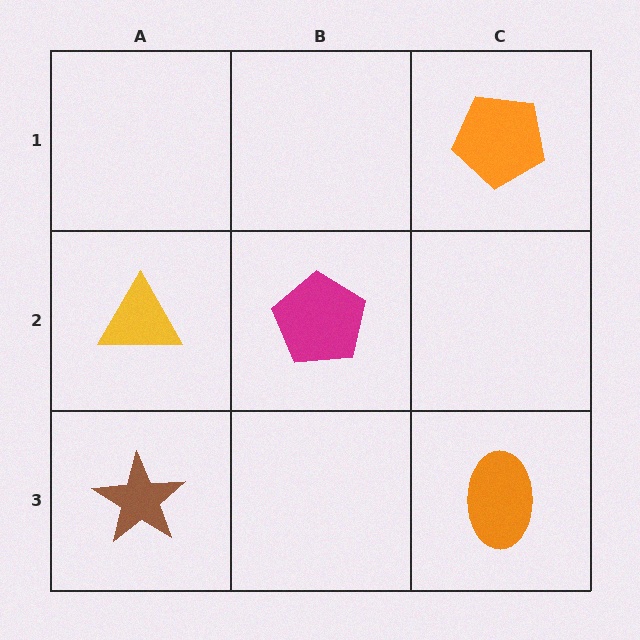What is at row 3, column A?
A brown star.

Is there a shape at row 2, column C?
No, that cell is empty.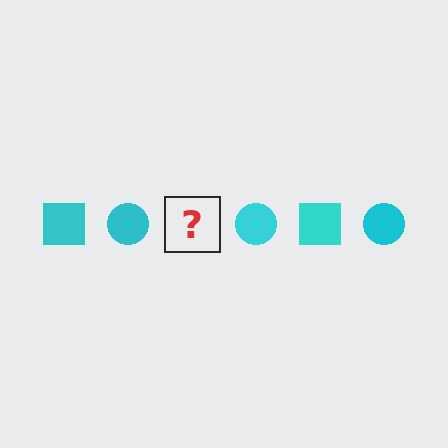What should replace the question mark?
The question mark should be replaced with a cyan square.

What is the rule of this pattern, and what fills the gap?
The rule is that the pattern cycles through square, circle shapes in cyan. The gap should be filled with a cyan square.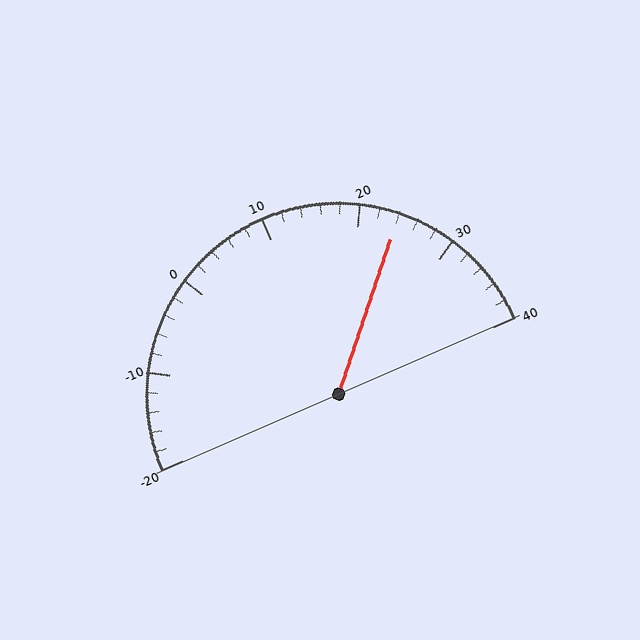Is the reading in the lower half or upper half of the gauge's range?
The reading is in the upper half of the range (-20 to 40).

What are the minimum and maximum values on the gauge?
The gauge ranges from -20 to 40.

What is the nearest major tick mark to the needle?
The nearest major tick mark is 20.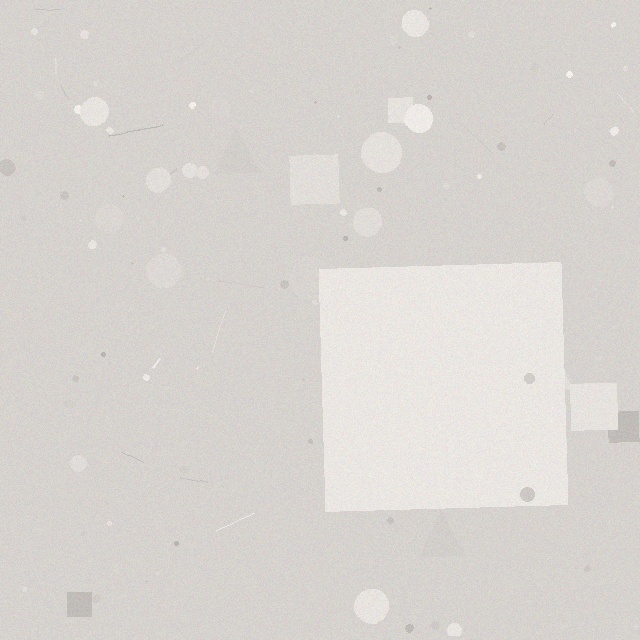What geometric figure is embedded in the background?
A square is embedded in the background.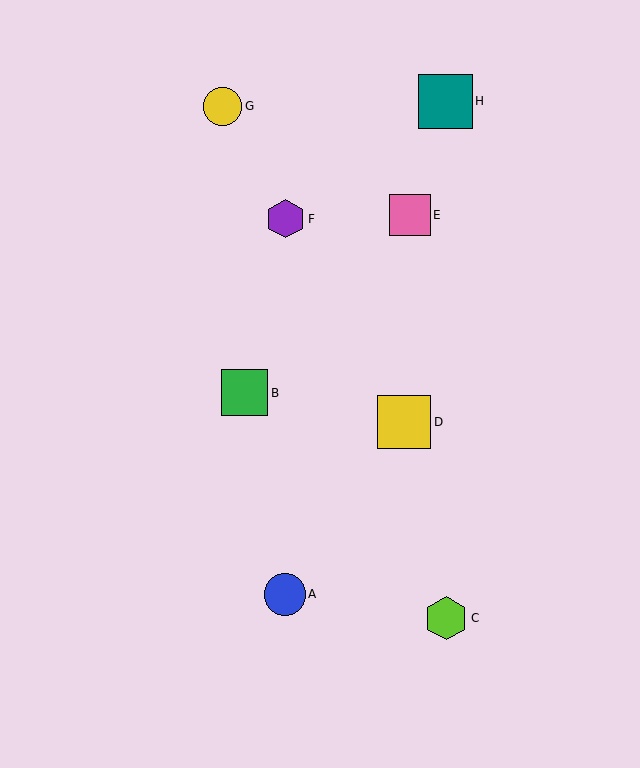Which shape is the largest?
The teal square (labeled H) is the largest.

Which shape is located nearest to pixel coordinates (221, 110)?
The yellow circle (labeled G) at (223, 106) is nearest to that location.